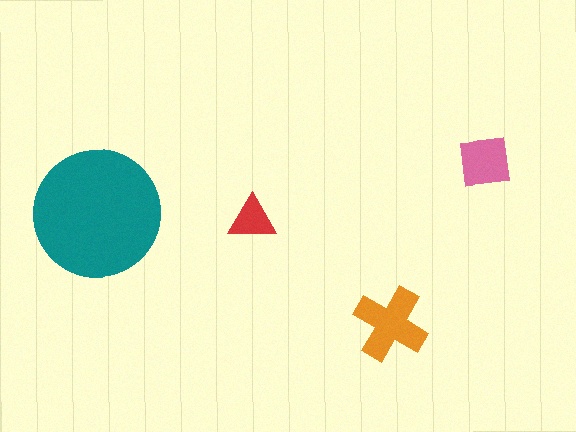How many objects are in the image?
There are 4 objects in the image.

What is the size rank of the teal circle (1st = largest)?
1st.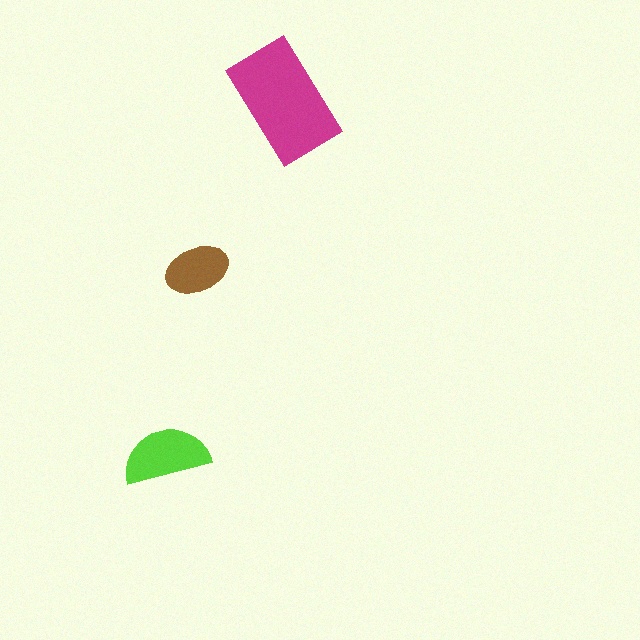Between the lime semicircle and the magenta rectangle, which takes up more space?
The magenta rectangle.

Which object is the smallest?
The brown ellipse.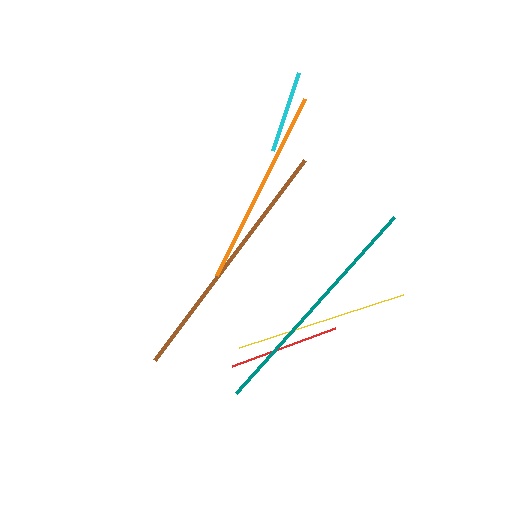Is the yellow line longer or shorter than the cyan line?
The yellow line is longer than the cyan line.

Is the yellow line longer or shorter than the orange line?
The orange line is longer than the yellow line.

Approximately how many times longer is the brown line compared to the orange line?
The brown line is approximately 1.3 times the length of the orange line.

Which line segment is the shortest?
The cyan line is the shortest at approximately 82 pixels.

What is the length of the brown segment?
The brown segment is approximately 250 pixels long.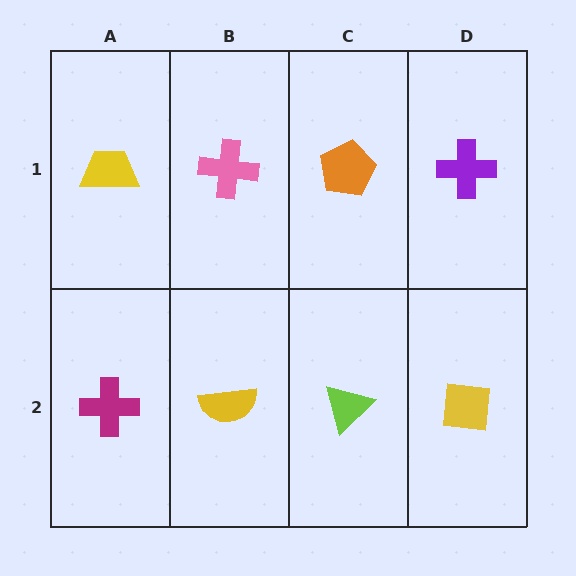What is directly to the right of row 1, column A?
A pink cross.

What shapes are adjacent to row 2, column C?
An orange pentagon (row 1, column C), a yellow semicircle (row 2, column B), a yellow square (row 2, column D).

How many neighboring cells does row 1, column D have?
2.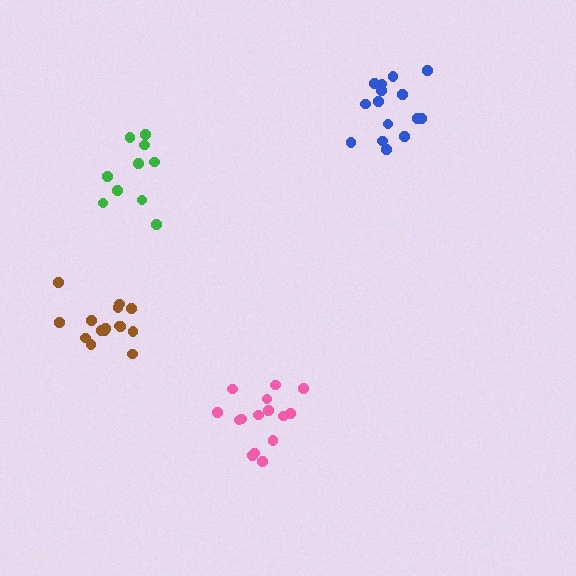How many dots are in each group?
Group 1: 15 dots, Group 2: 15 dots, Group 3: 15 dots, Group 4: 10 dots (55 total).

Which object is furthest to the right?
The blue cluster is rightmost.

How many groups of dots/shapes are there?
There are 4 groups.